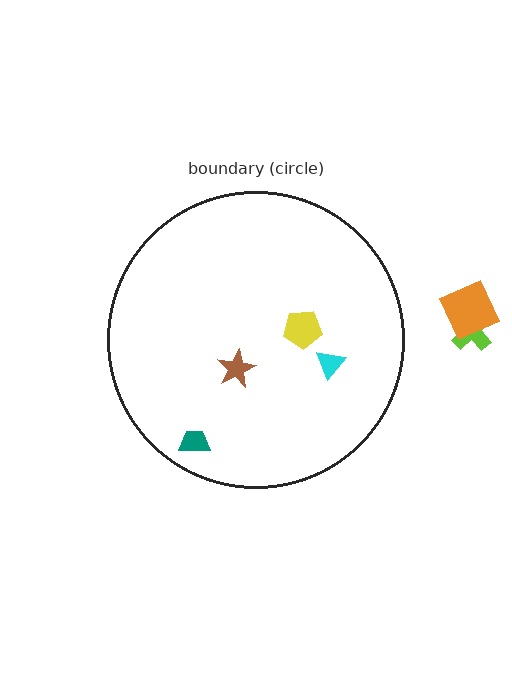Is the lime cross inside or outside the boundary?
Outside.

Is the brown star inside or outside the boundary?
Inside.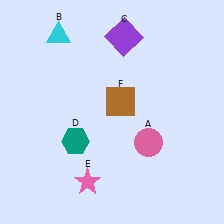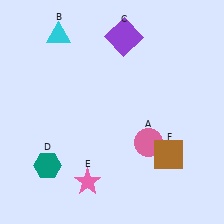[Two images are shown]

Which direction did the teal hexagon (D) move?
The teal hexagon (D) moved left.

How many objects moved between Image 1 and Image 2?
2 objects moved between the two images.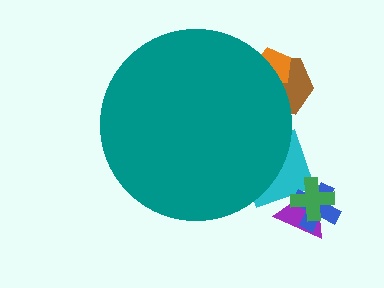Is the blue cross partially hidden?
No, the blue cross is fully visible.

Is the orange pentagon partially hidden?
Yes, the orange pentagon is partially hidden behind the teal circle.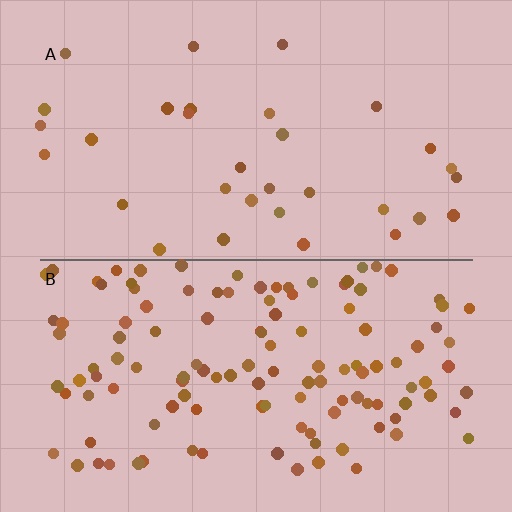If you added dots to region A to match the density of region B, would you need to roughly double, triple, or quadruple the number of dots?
Approximately quadruple.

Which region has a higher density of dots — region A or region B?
B (the bottom).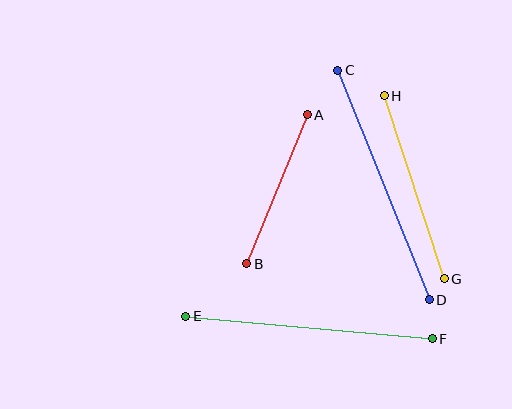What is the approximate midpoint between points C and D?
The midpoint is at approximately (383, 185) pixels.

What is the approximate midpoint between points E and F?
The midpoint is at approximately (309, 327) pixels.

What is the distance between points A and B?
The distance is approximately 161 pixels.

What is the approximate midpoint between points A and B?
The midpoint is at approximately (277, 189) pixels.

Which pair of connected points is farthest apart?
Points E and F are farthest apart.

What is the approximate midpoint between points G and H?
The midpoint is at approximately (414, 187) pixels.